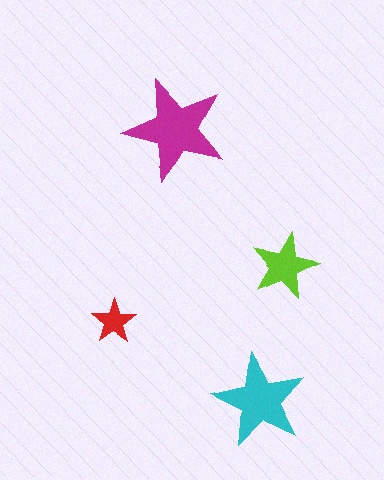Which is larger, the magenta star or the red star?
The magenta one.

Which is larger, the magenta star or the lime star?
The magenta one.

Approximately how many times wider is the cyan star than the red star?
About 2 times wider.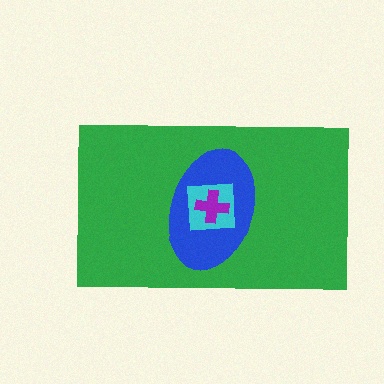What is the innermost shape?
The purple cross.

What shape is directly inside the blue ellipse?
The cyan square.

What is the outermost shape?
The green rectangle.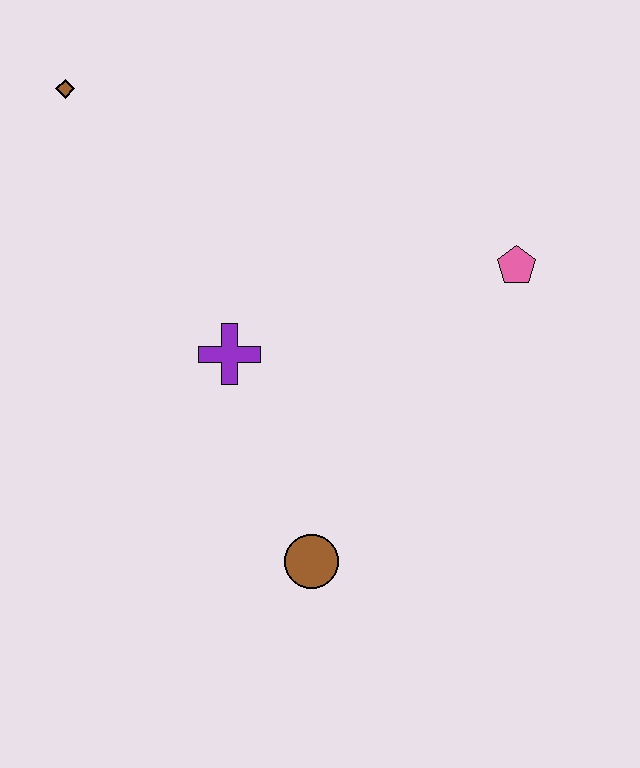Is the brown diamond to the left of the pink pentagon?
Yes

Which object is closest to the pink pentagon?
The purple cross is closest to the pink pentagon.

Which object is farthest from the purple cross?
The brown diamond is farthest from the purple cross.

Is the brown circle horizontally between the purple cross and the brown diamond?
No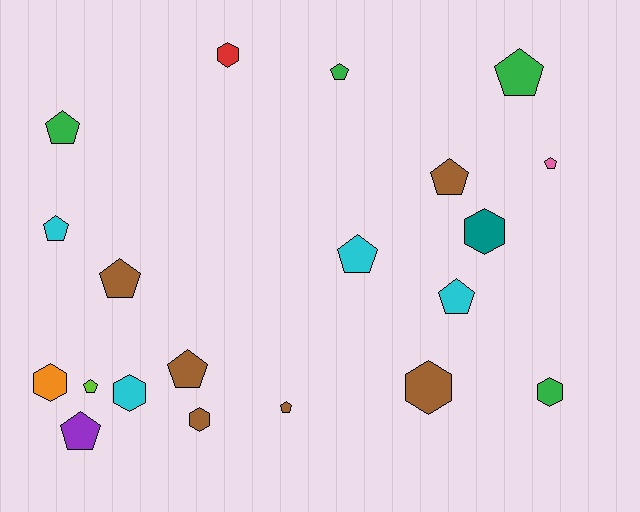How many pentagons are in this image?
There are 13 pentagons.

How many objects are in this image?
There are 20 objects.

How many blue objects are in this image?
There are no blue objects.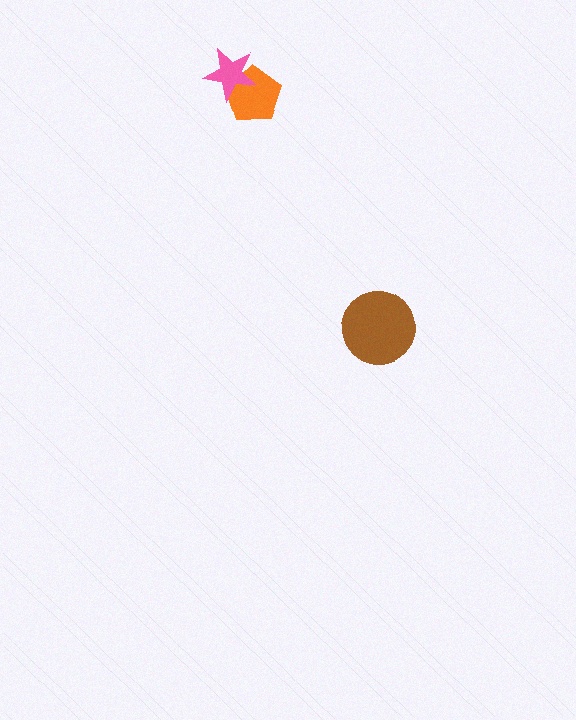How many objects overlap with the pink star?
1 object overlaps with the pink star.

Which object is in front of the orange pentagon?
The pink star is in front of the orange pentagon.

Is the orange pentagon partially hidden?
Yes, it is partially covered by another shape.